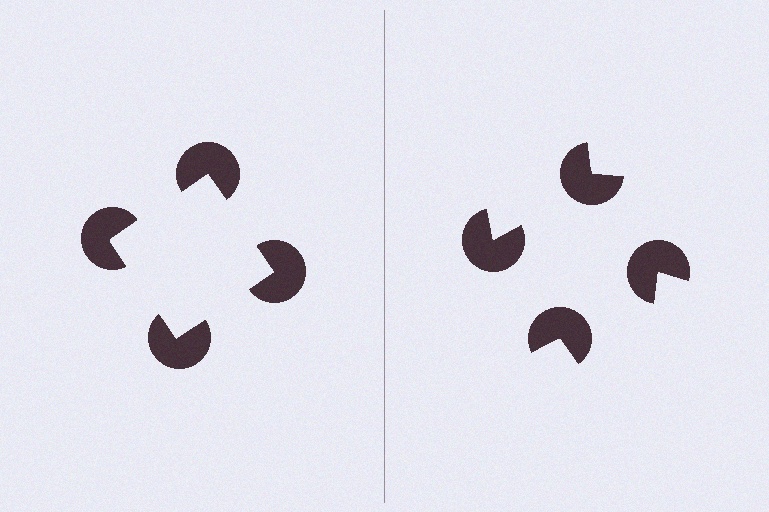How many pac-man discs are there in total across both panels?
8 — 4 on each side.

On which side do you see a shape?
An illusory square appears on the left side. On the right side the wedge cuts are rotated, so no coherent shape forms.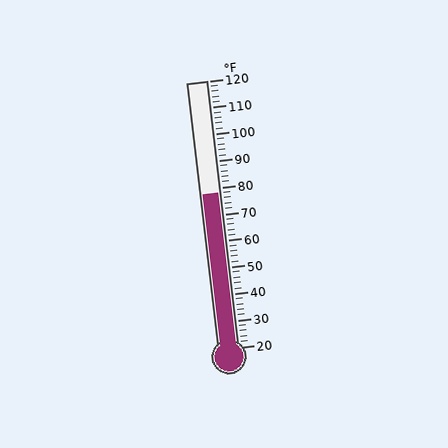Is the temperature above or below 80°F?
The temperature is below 80°F.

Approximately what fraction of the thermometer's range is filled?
The thermometer is filled to approximately 60% of its range.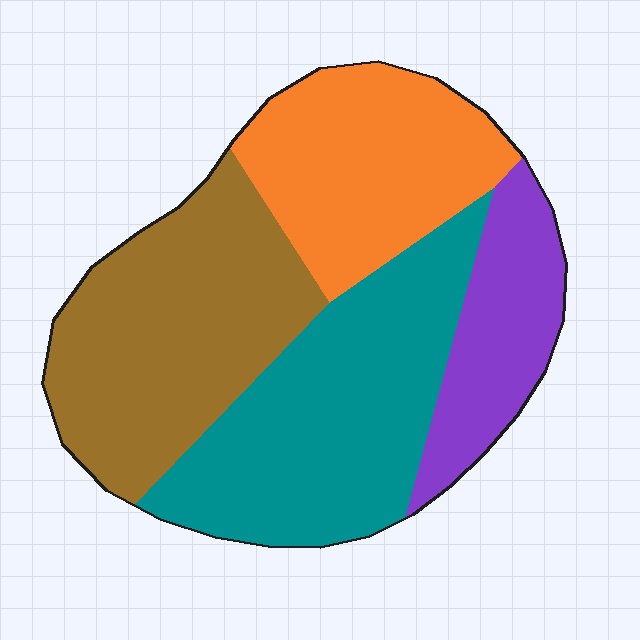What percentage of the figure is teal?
Teal covers about 30% of the figure.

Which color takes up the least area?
Purple, at roughly 15%.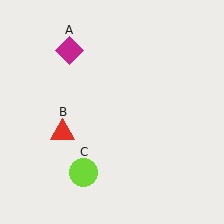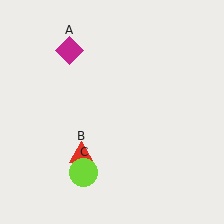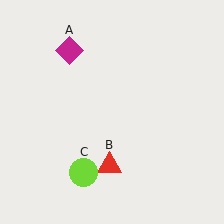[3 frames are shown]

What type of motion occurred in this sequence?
The red triangle (object B) rotated counterclockwise around the center of the scene.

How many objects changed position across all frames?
1 object changed position: red triangle (object B).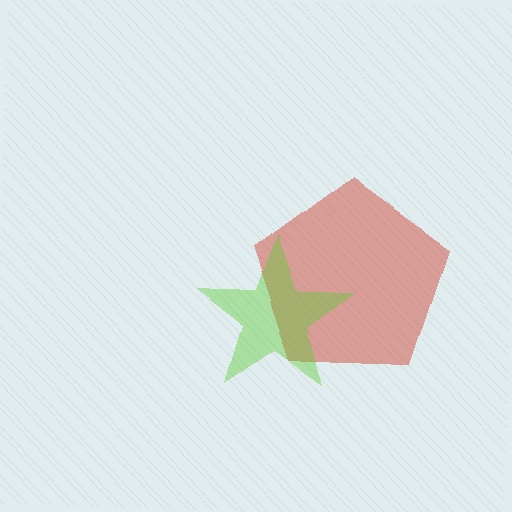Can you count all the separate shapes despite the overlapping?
Yes, there are 2 separate shapes.